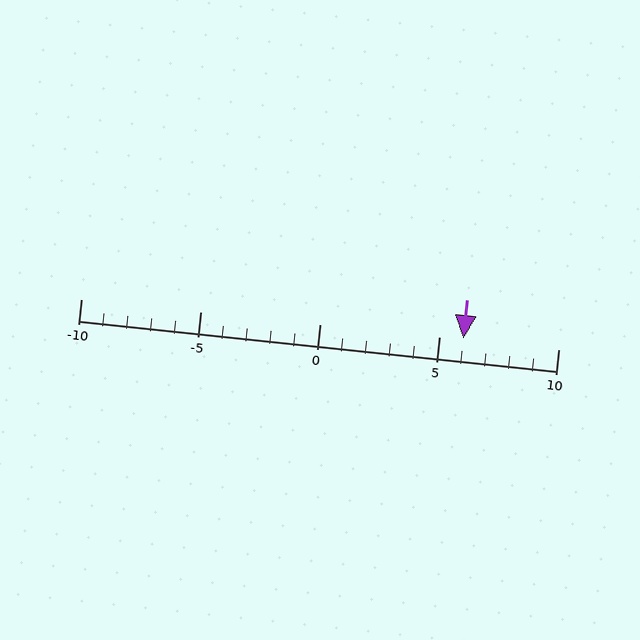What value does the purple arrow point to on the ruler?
The purple arrow points to approximately 6.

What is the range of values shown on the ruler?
The ruler shows values from -10 to 10.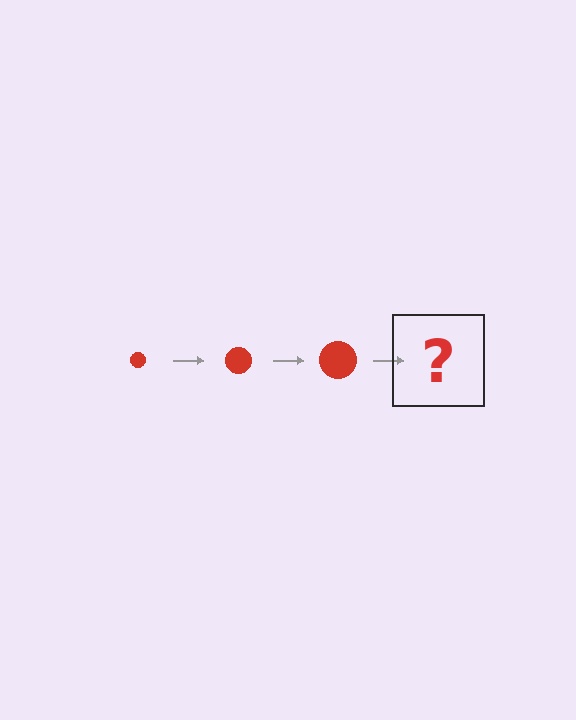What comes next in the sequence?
The next element should be a red circle, larger than the previous one.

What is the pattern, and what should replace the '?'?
The pattern is that the circle gets progressively larger each step. The '?' should be a red circle, larger than the previous one.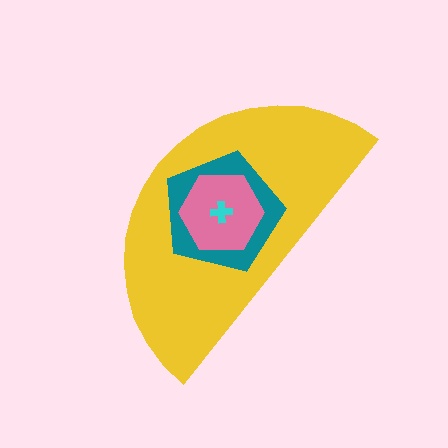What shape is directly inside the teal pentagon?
The pink hexagon.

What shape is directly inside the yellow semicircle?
The teal pentagon.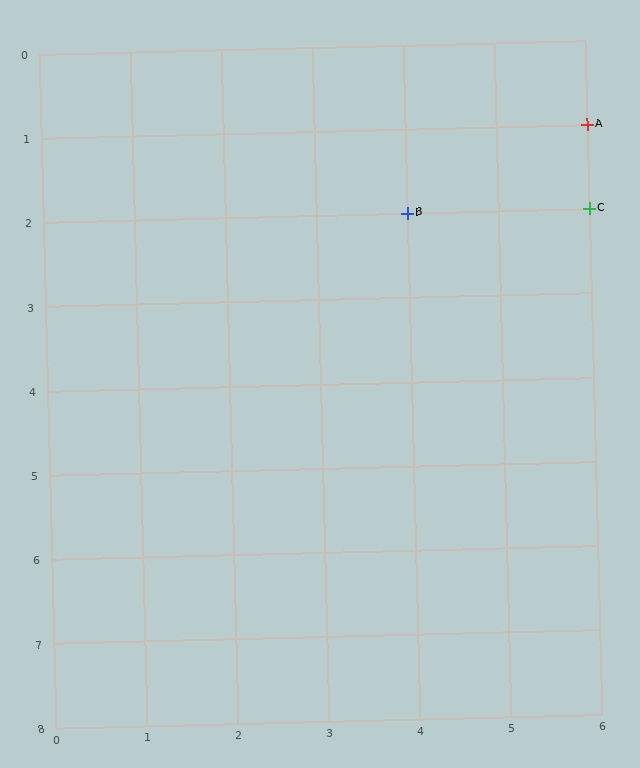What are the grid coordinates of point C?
Point C is at grid coordinates (6, 2).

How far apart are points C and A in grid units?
Points C and A are 1 row apart.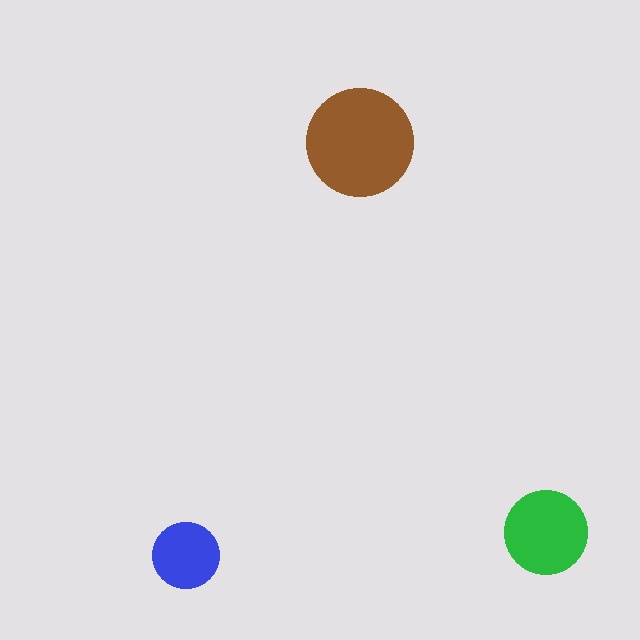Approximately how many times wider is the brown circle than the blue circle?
About 1.5 times wider.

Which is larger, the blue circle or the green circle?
The green one.